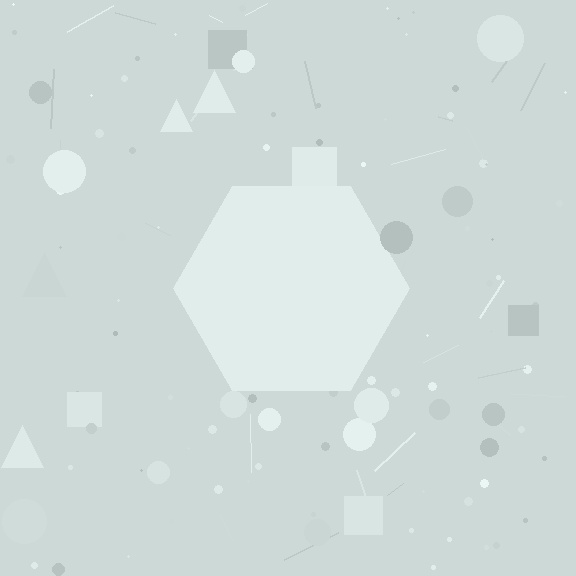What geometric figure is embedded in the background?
A hexagon is embedded in the background.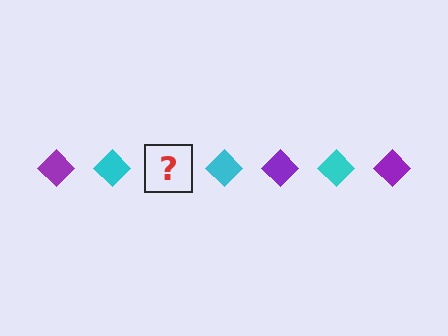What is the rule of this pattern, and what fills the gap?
The rule is that the pattern cycles through purple, cyan diamonds. The gap should be filled with a purple diamond.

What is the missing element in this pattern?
The missing element is a purple diamond.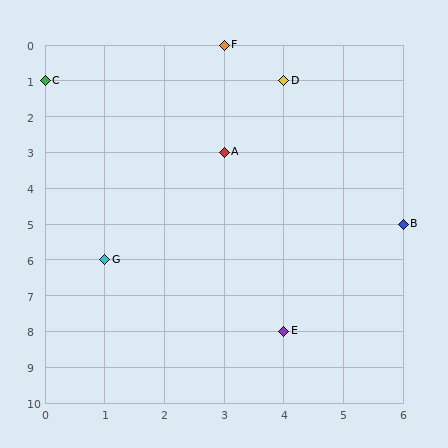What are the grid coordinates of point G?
Point G is at grid coordinates (1, 6).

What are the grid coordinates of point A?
Point A is at grid coordinates (3, 3).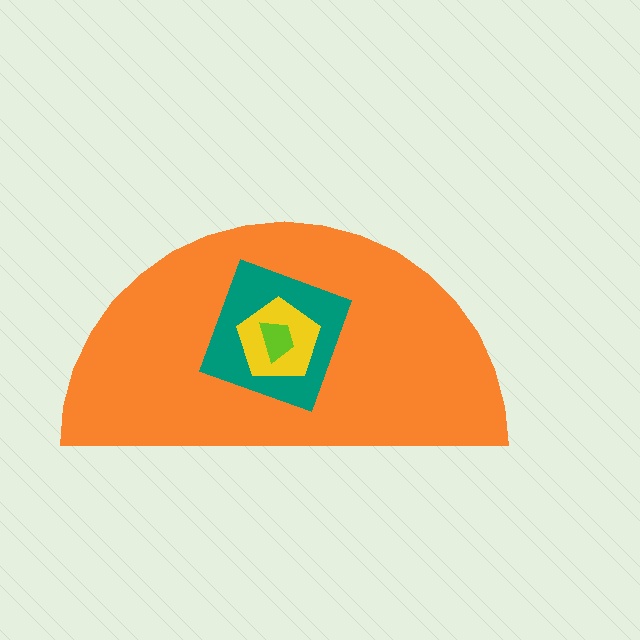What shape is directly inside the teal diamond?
The yellow pentagon.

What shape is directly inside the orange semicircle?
The teal diamond.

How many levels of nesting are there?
4.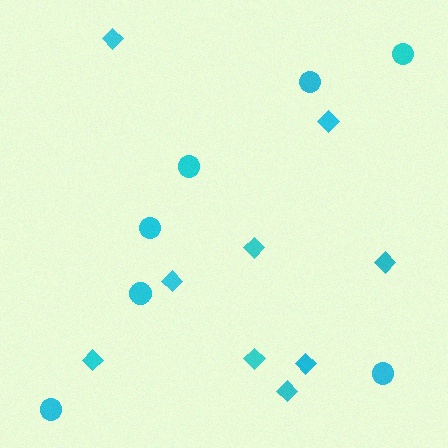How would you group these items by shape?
There are 2 groups: one group of diamonds (9) and one group of circles (7).